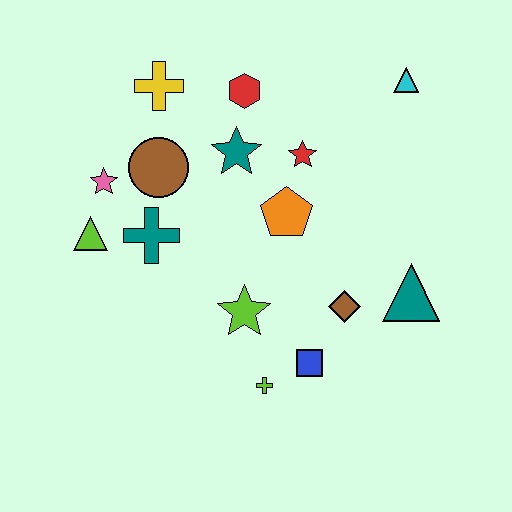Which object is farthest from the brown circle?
The teal triangle is farthest from the brown circle.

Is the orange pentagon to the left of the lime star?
No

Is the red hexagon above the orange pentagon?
Yes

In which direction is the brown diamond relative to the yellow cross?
The brown diamond is below the yellow cross.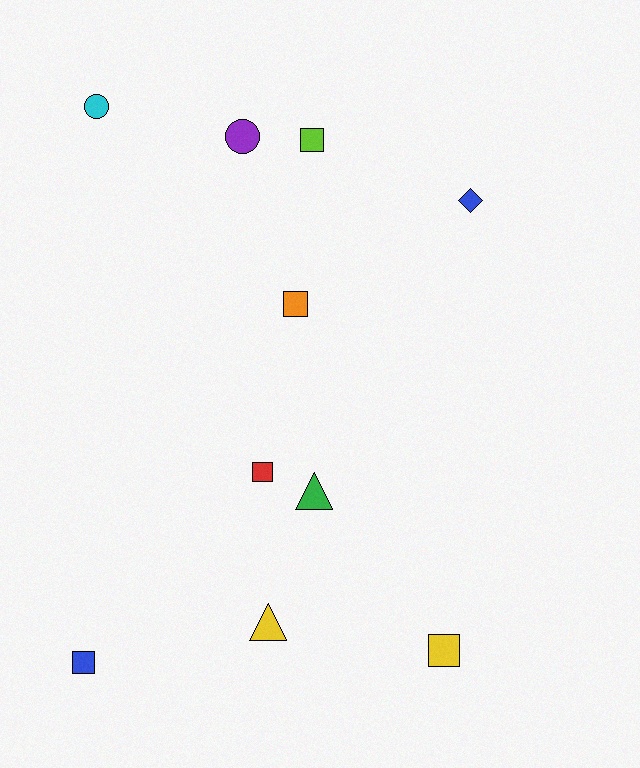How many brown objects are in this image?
There are no brown objects.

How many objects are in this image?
There are 10 objects.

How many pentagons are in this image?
There are no pentagons.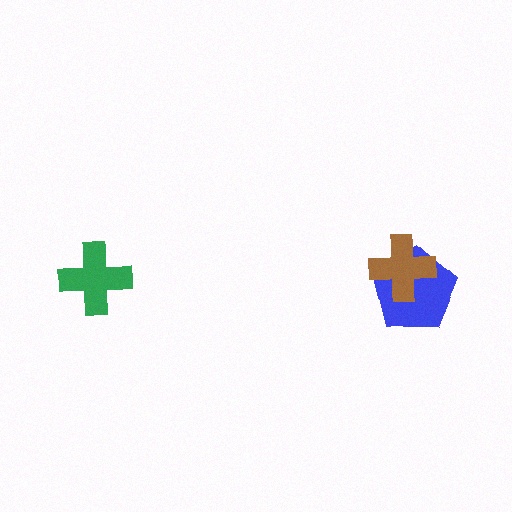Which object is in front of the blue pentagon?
The brown cross is in front of the blue pentagon.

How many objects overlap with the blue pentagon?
1 object overlaps with the blue pentagon.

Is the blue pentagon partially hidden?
Yes, it is partially covered by another shape.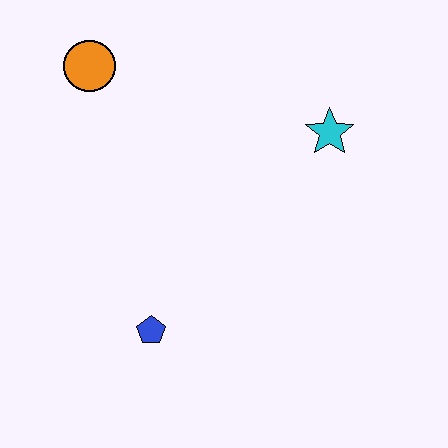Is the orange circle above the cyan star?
Yes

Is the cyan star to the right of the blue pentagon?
Yes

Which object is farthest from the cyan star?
The blue pentagon is farthest from the cyan star.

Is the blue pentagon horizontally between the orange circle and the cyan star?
Yes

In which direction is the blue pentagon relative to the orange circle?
The blue pentagon is below the orange circle.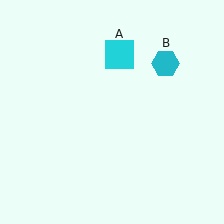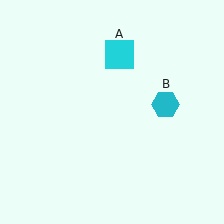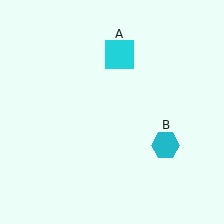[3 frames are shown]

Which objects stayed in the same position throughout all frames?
Cyan square (object A) remained stationary.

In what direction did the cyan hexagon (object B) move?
The cyan hexagon (object B) moved down.